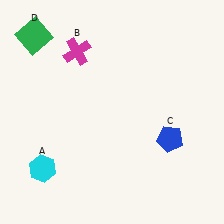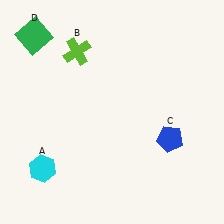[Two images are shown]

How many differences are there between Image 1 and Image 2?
There is 1 difference between the two images.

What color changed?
The cross (B) changed from magenta in Image 1 to lime in Image 2.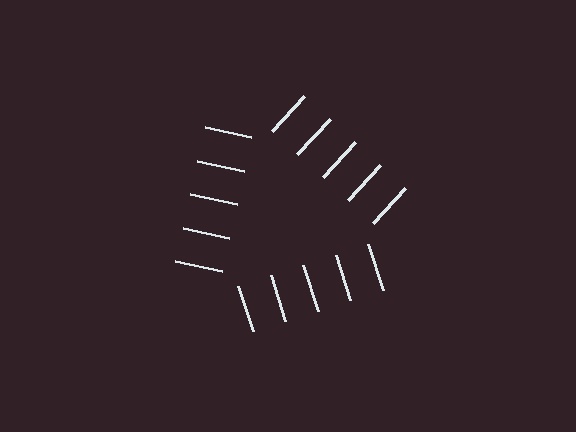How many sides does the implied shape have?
3 sides — the line-ends trace a triangle.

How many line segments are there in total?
15 — 5 along each of the 3 edges.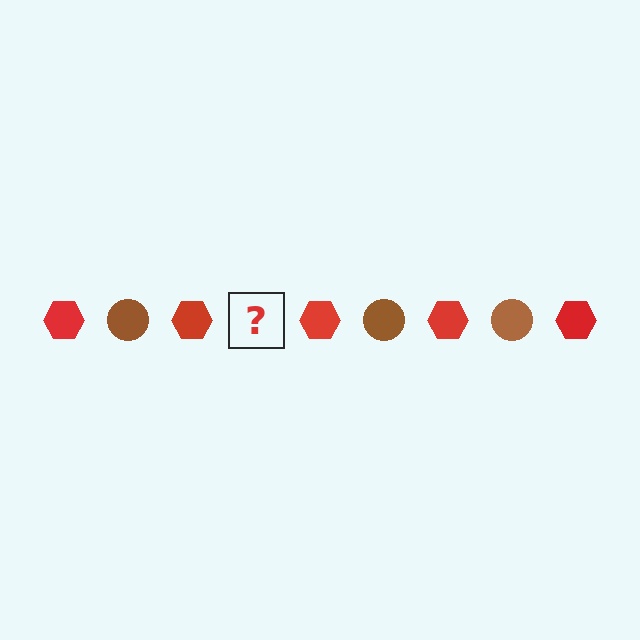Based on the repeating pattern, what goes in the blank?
The blank should be a brown circle.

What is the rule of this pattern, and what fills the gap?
The rule is that the pattern alternates between red hexagon and brown circle. The gap should be filled with a brown circle.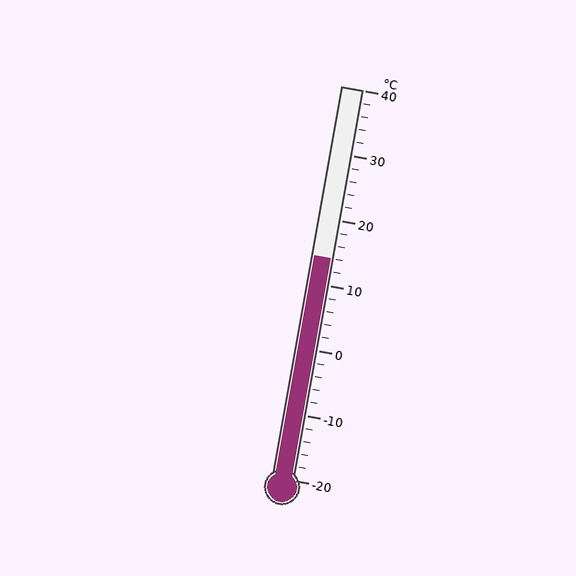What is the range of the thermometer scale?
The thermometer scale ranges from -20°C to 40°C.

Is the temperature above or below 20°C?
The temperature is below 20°C.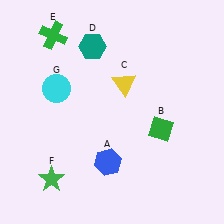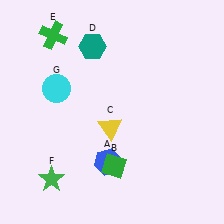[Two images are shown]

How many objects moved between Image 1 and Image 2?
2 objects moved between the two images.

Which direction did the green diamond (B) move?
The green diamond (B) moved left.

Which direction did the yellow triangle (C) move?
The yellow triangle (C) moved down.